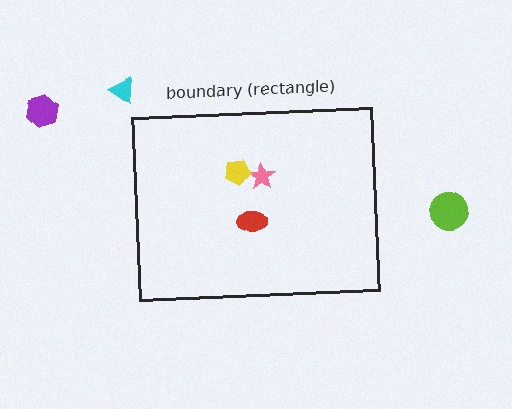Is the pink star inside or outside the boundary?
Inside.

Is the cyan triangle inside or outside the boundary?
Outside.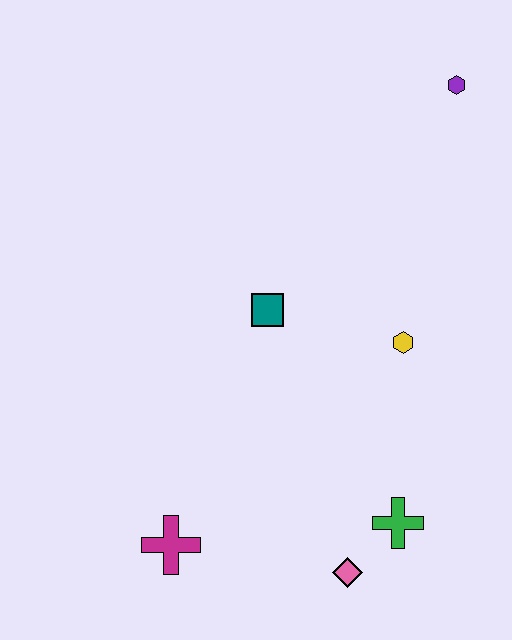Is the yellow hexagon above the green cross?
Yes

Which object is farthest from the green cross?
The purple hexagon is farthest from the green cross.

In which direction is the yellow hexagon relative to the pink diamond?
The yellow hexagon is above the pink diamond.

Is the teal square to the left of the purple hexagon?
Yes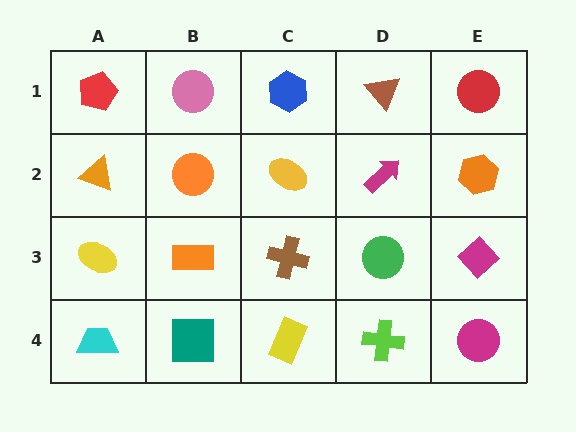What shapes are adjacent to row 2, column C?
A blue hexagon (row 1, column C), a brown cross (row 3, column C), an orange circle (row 2, column B), a magenta arrow (row 2, column D).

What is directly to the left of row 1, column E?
A brown triangle.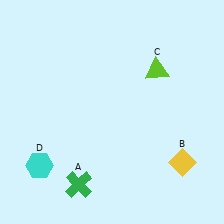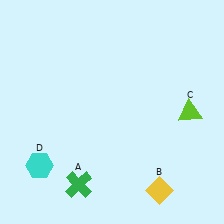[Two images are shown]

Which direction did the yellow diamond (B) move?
The yellow diamond (B) moved down.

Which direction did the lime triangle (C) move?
The lime triangle (C) moved down.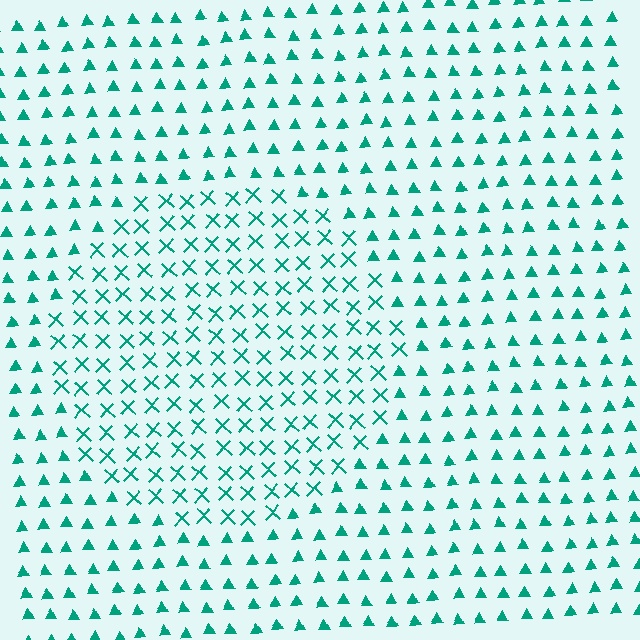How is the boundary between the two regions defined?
The boundary is defined by a change in element shape: X marks inside vs. triangles outside. All elements share the same color and spacing.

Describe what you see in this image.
The image is filled with small teal elements arranged in a uniform grid. A circle-shaped region contains X marks, while the surrounding area contains triangles. The boundary is defined purely by the change in element shape.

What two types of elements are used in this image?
The image uses X marks inside the circle region and triangles outside it.